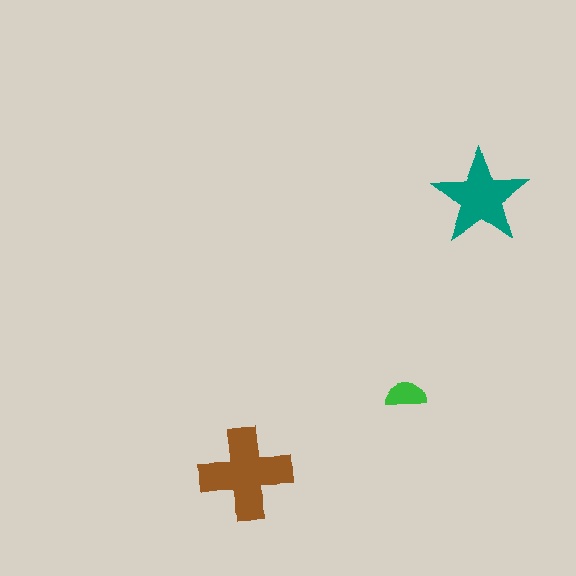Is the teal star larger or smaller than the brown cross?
Smaller.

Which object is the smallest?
The green semicircle.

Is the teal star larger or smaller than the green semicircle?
Larger.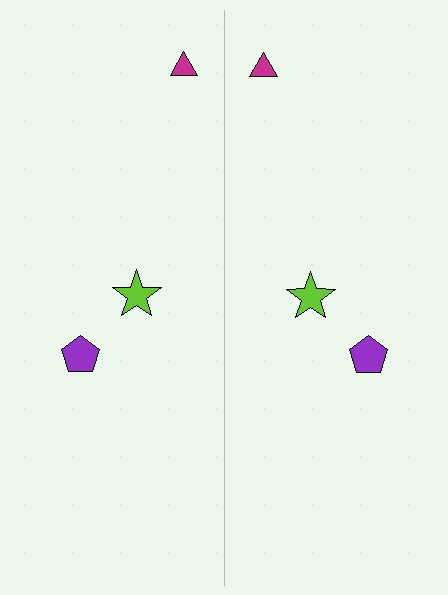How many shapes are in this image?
There are 6 shapes in this image.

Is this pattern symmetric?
Yes, this pattern has bilateral (reflection) symmetry.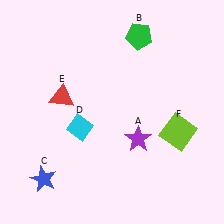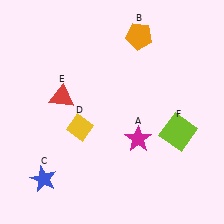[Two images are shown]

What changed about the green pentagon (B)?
In Image 1, B is green. In Image 2, it changed to orange.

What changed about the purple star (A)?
In Image 1, A is purple. In Image 2, it changed to magenta.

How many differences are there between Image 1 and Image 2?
There are 3 differences between the two images.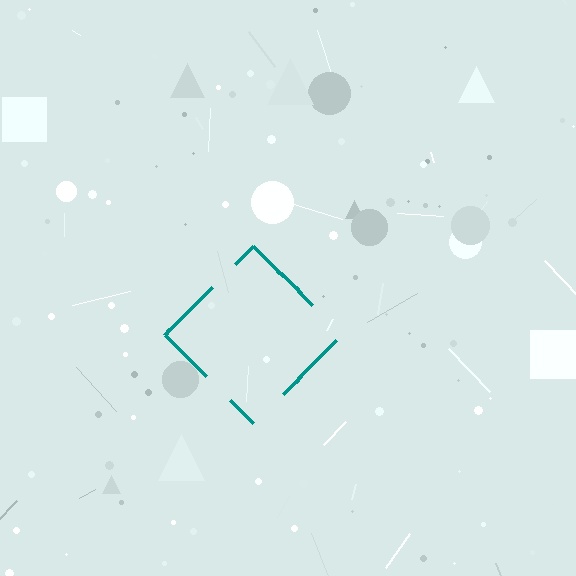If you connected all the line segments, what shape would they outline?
They would outline a diamond.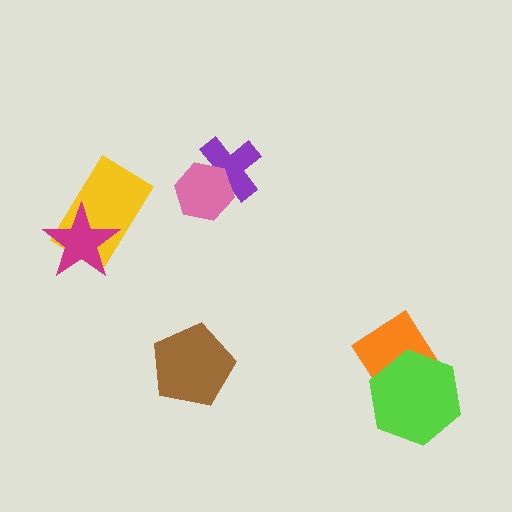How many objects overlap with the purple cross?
1 object overlaps with the purple cross.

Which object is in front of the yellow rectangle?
The magenta star is in front of the yellow rectangle.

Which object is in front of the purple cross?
The pink hexagon is in front of the purple cross.